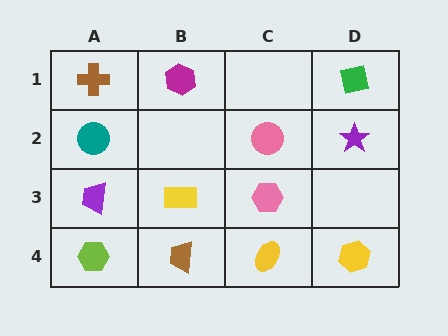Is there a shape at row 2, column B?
No, that cell is empty.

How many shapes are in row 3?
3 shapes.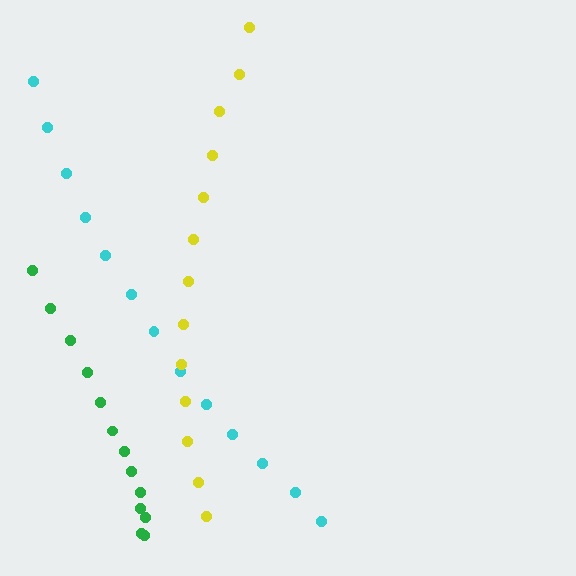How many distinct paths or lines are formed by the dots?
There are 3 distinct paths.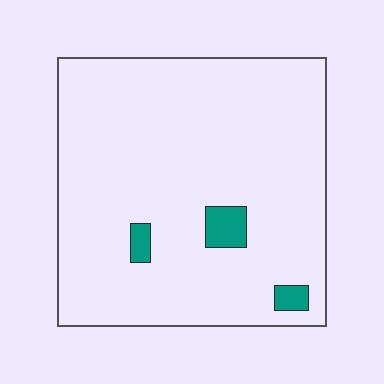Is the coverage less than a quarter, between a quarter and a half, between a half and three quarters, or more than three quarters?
Less than a quarter.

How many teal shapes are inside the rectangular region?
3.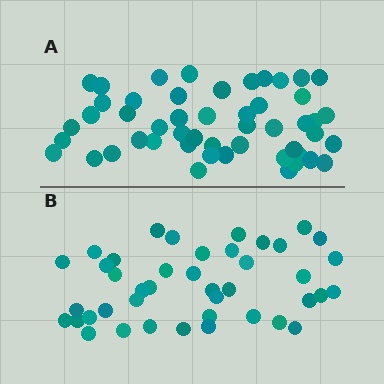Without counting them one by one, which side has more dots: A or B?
Region A (the top region) has more dots.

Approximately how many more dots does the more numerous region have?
Region A has roughly 8 or so more dots than region B.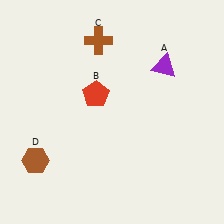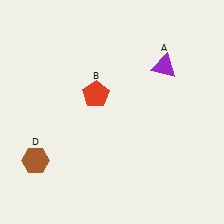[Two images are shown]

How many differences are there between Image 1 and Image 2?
There is 1 difference between the two images.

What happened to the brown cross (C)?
The brown cross (C) was removed in Image 2. It was in the top-left area of Image 1.